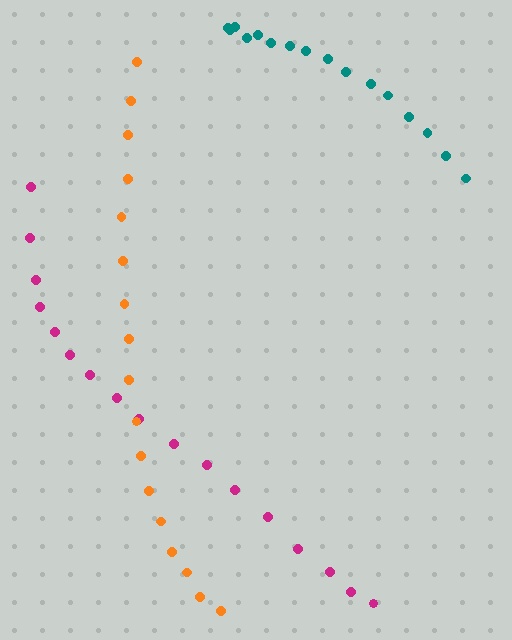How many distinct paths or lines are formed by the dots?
There are 3 distinct paths.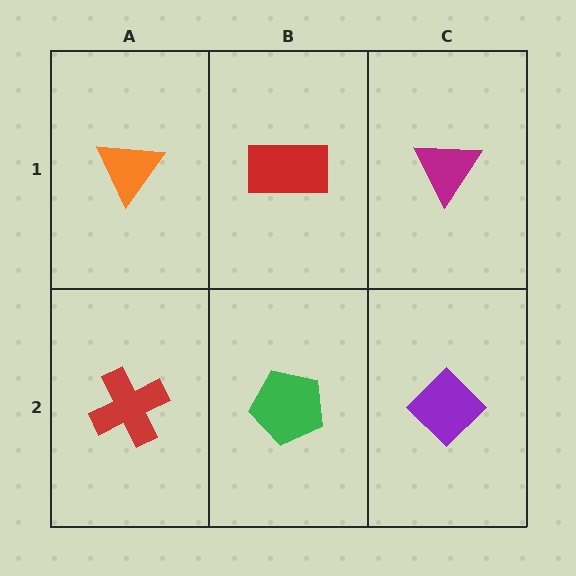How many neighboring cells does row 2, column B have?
3.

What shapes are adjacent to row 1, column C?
A purple diamond (row 2, column C), a red rectangle (row 1, column B).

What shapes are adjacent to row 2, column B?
A red rectangle (row 1, column B), a red cross (row 2, column A), a purple diamond (row 2, column C).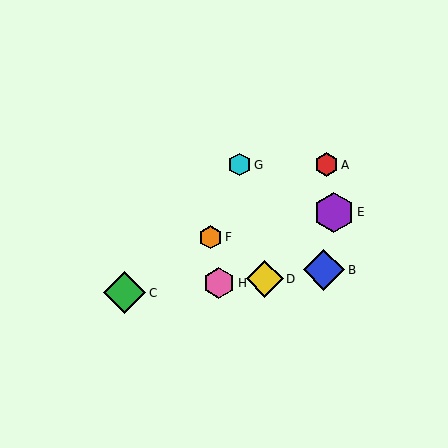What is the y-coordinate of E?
Object E is at y≈212.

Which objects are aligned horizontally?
Objects A, G are aligned horizontally.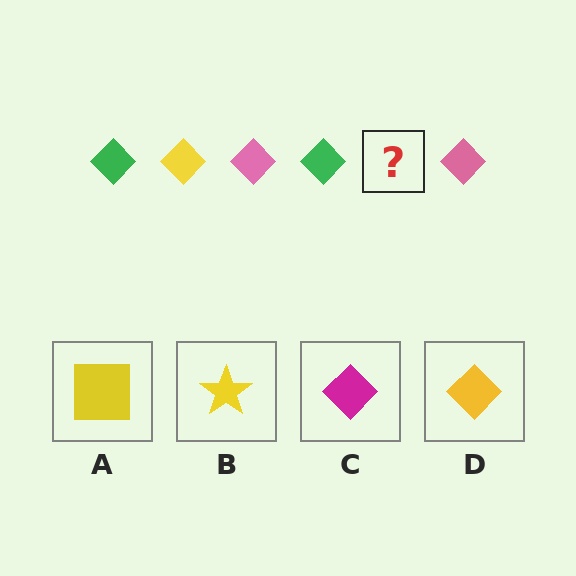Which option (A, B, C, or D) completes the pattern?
D.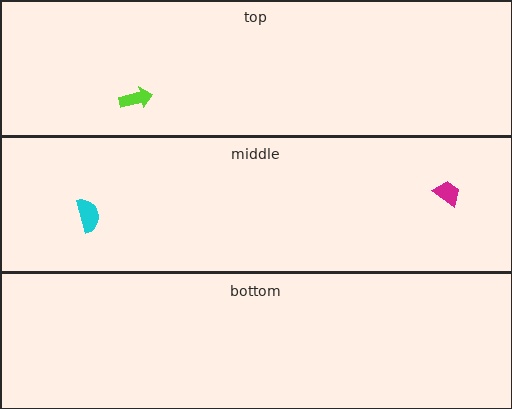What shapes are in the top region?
The lime arrow.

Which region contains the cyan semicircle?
The middle region.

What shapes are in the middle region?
The magenta trapezoid, the cyan semicircle.